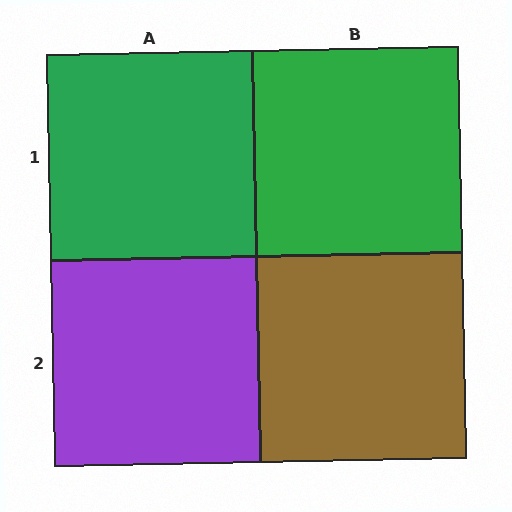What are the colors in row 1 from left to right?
Green, green.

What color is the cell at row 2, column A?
Purple.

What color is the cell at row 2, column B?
Brown.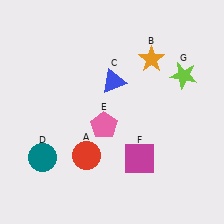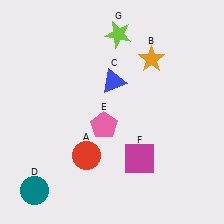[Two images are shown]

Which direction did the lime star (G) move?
The lime star (G) moved left.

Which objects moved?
The objects that moved are: the teal circle (D), the lime star (G).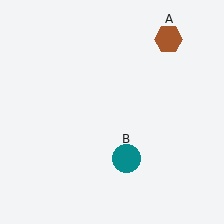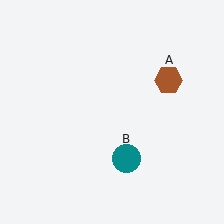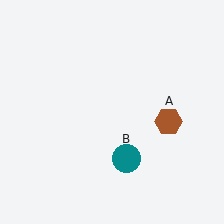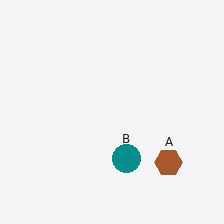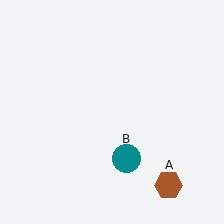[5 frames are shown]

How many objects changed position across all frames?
1 object changed position: brown hexagon (object A).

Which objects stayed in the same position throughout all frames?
Teal circle (object B) remained stationary.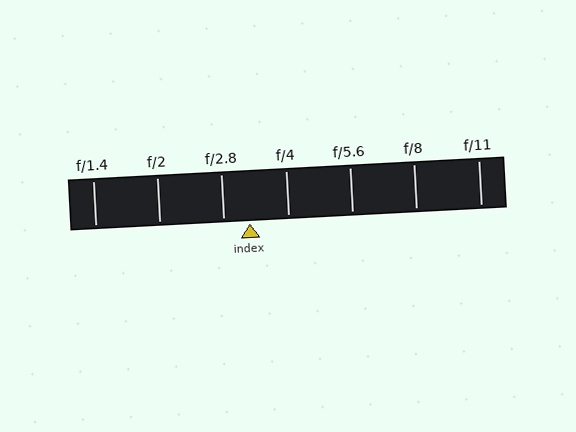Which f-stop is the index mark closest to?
The index mark is closest to f/2.8.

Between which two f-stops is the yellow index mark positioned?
The index mark is between f/2.8 and f/4.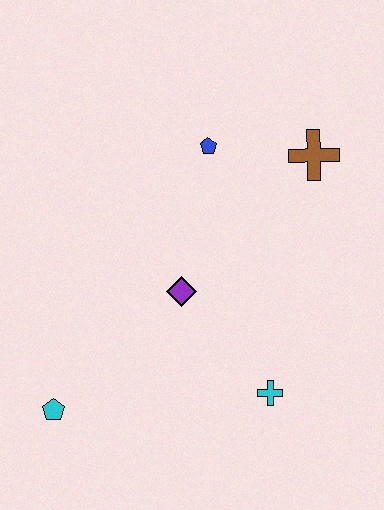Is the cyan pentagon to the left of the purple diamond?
Yes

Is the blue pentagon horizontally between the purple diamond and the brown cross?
Yes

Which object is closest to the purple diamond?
The cyan cross is closest to the purple diamond.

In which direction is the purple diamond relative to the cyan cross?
The purple diamond is above the cyan cross.